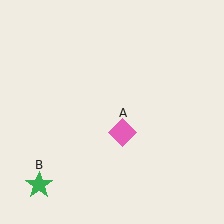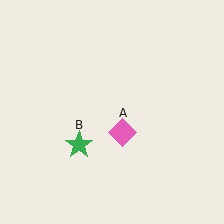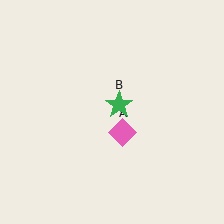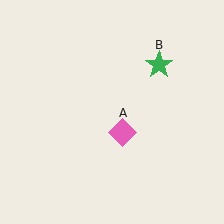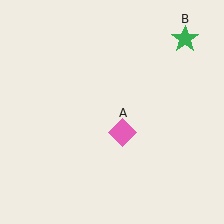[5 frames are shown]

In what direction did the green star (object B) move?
The green star (object B) moved up and to the right.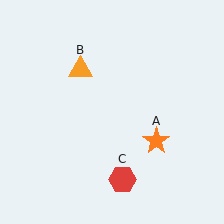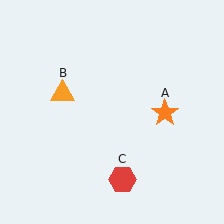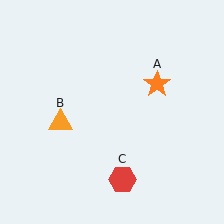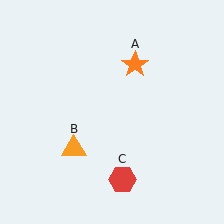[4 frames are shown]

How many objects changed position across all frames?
2 objects changed position: orange star (object A), orange triangle (object B).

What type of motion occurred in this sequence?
The orange star (object A), orange triangle (object B) rotated counterclockwise around the center of the scene.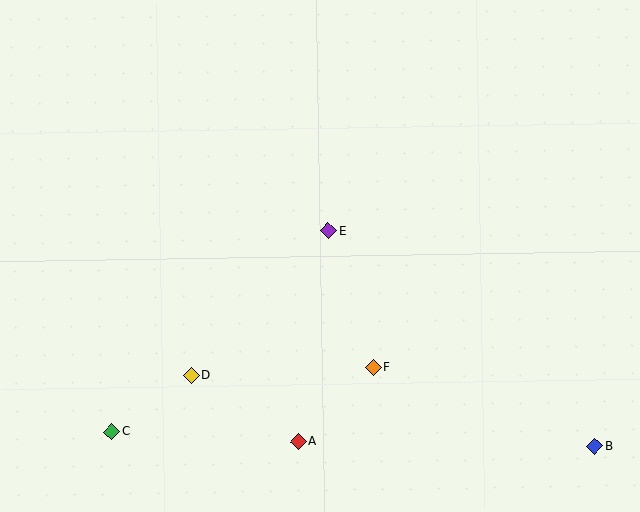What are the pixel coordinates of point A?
Point A is at (298, 442).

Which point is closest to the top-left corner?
Point E is closest to the top-left corner.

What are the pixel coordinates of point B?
Point B is at (595, 446).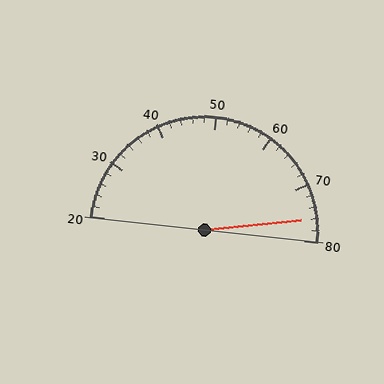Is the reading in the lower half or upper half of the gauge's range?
The reading is in the upper half of the range (20 to 80).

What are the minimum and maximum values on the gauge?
The gauge ranges from 20 to 80.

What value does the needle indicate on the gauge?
The needle indicates approximately 76.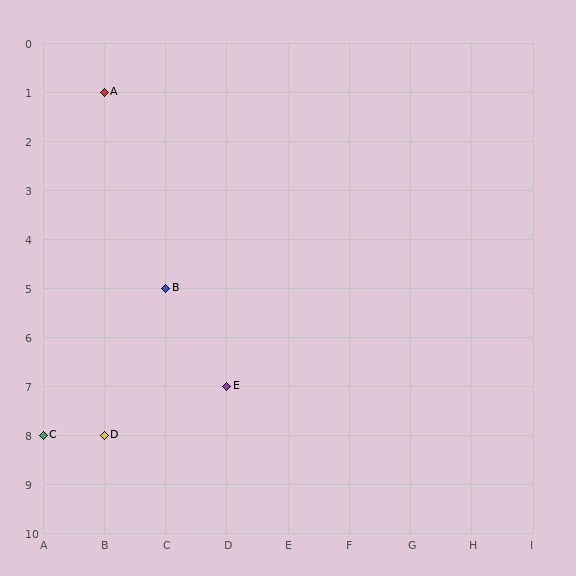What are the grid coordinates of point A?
Point A is at grid coordinates (B, 1).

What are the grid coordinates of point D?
Point D is at grid coordinates (B, 8).